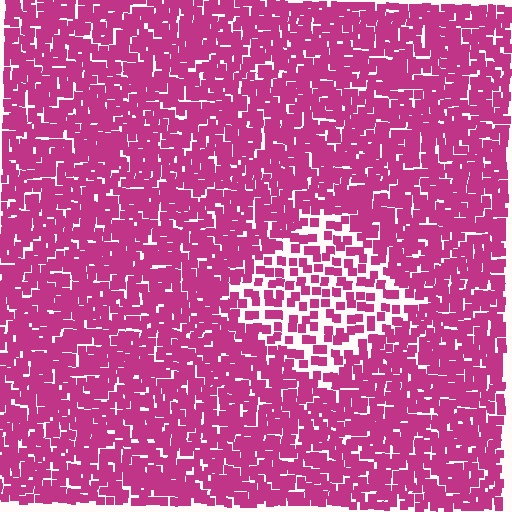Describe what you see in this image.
The image contains small magenta elements arranged at two different densities. A diamond-shaped region is visible where the elements are less densely packed than the surrounding area.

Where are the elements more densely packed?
The elements are more densely packed outside the diamond boundary.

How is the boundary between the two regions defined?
The boundary is defined by a change in element density (approximately 2.1x ratio). All elements are the same color, size, and shape.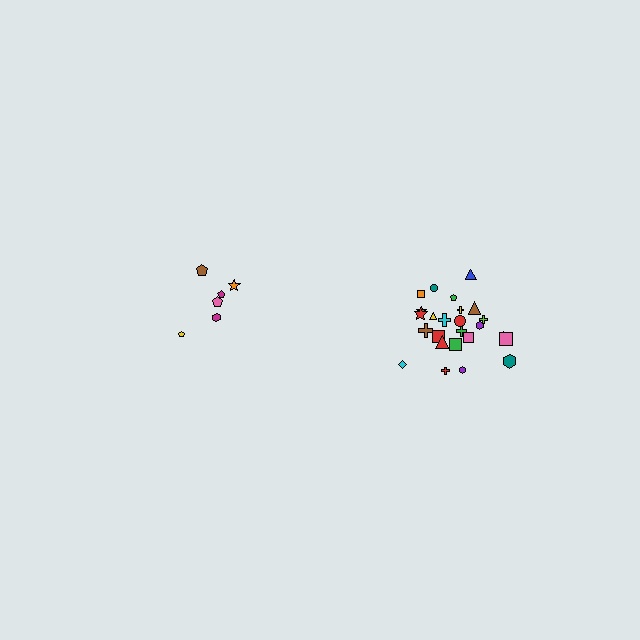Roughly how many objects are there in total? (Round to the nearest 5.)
Roughly 30 objects in total.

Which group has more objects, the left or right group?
The right group.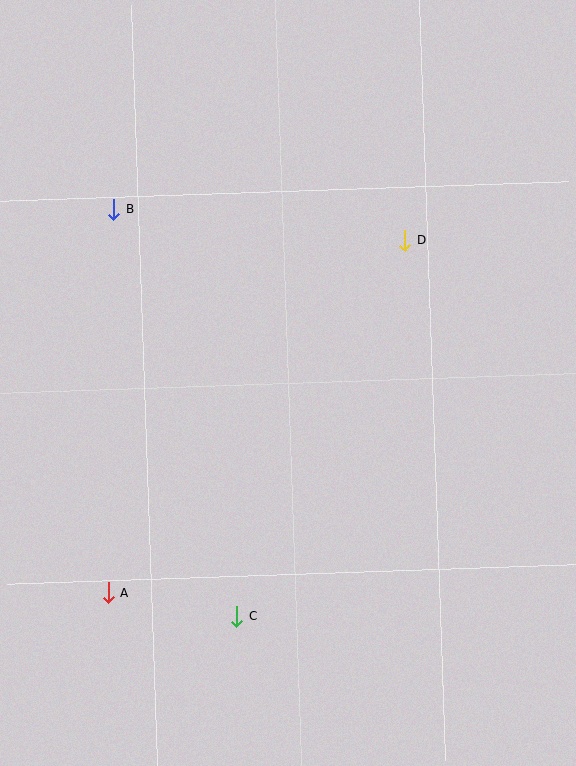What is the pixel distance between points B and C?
The distance between B and C is 425 pixels.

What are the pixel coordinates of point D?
Point D is at (405, 241).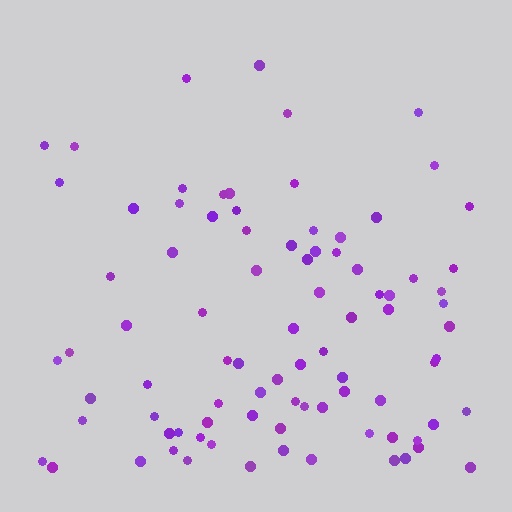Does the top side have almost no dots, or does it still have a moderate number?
Still a moderate number, just noticeably fewer than the bottom.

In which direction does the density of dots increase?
From top to bottom, with the bottom side densest.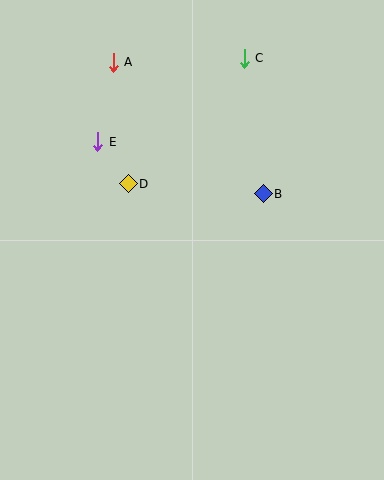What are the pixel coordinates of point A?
Point A is at (113, 62).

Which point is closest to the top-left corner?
Point A is closest to the top-left corner.